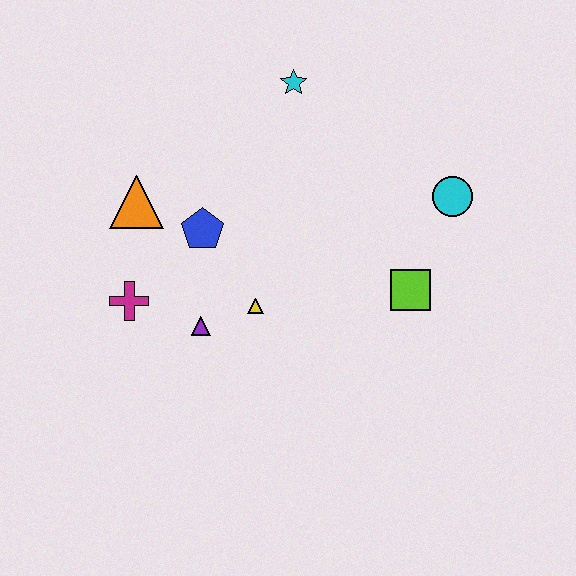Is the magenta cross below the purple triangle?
No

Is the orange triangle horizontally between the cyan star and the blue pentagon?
No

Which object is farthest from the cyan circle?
The magenta cross is farthest from the cyan circle.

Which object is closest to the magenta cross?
The purple triangle is closest to the magenta cross.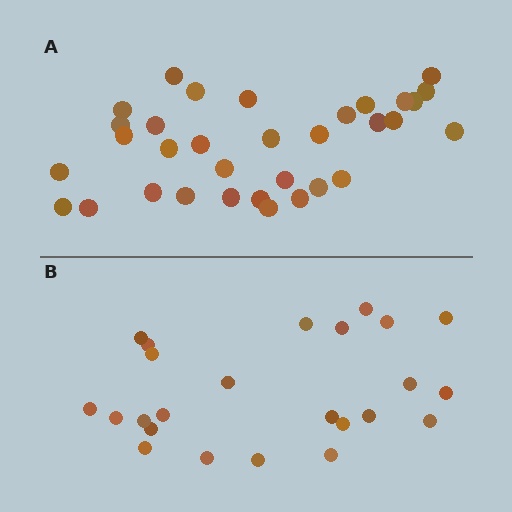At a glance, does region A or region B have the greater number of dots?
Region A (the top region) has more dots.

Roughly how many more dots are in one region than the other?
Region A has roughly 8 or so more dots than region B.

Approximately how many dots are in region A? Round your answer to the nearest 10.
About 30 dots. (The exact count is 33, which rounds to 30.)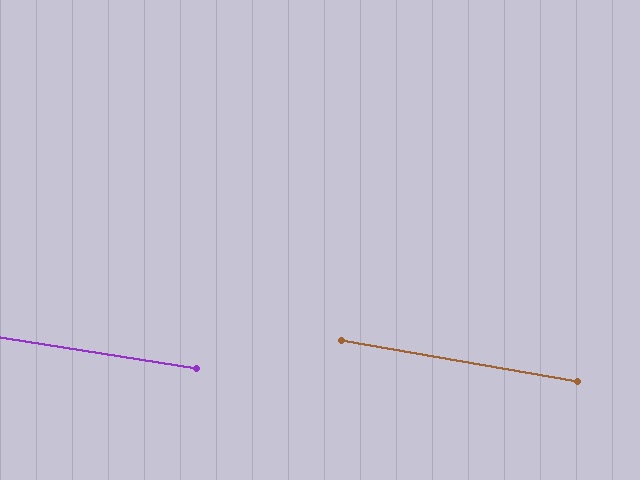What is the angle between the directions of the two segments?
Approximately 1 degree.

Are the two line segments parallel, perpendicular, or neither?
Parallel — their directions differ by only 0.9°.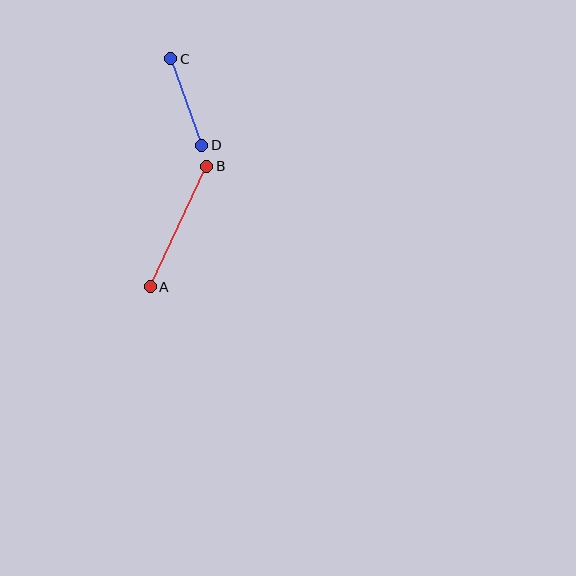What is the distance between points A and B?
The distance is approximately 133 pixels.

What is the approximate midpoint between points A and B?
The midpoint is at approximately (179, 226) pixels.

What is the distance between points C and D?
The distance is approximately 92 pixels.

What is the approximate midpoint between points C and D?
The midpoint is at approximately (186, 102) pixels.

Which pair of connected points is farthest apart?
Points A and B are farthest apart.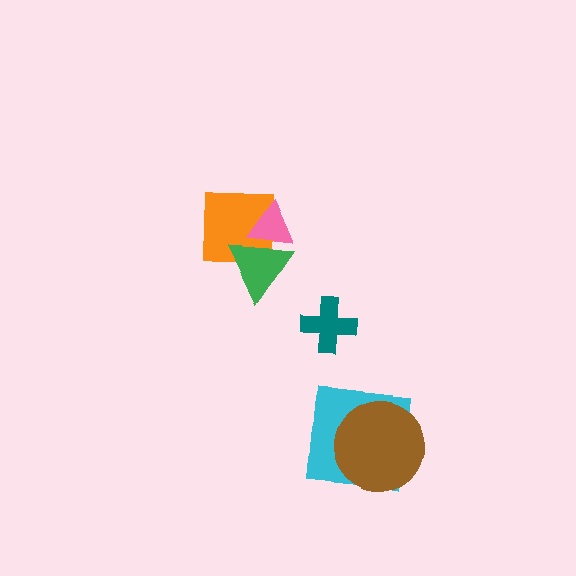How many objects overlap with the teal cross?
0 objects overlap with the teal cross.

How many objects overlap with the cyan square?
1 object overlaps with the cyan square.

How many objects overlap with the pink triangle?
2 objects overlap with the pink triangle.